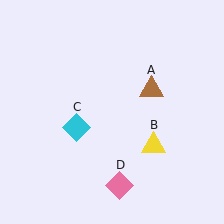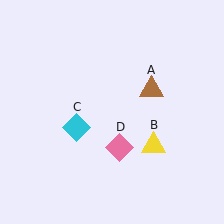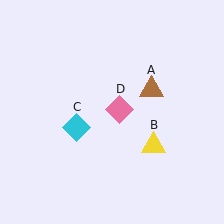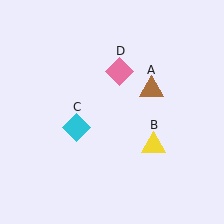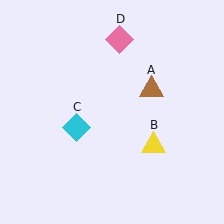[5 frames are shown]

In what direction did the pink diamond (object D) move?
The pink diamond (object D) moved up.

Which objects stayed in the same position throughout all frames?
Brown triangle (object A) and yellow triangle (object B) and cyan diamond (object C) remained stationary.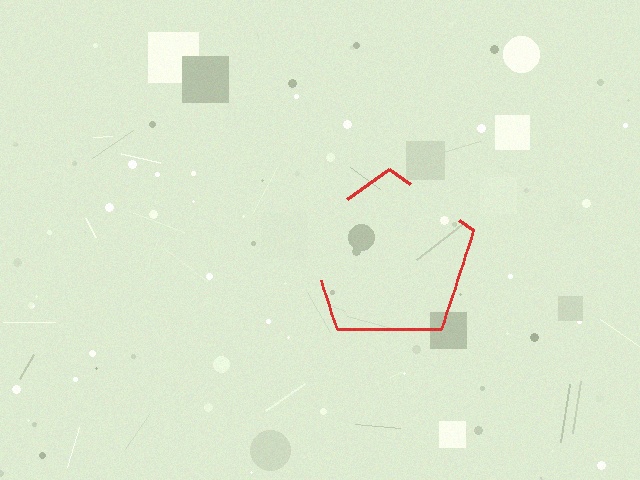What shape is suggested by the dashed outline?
The dashed outline suggests a pentagon.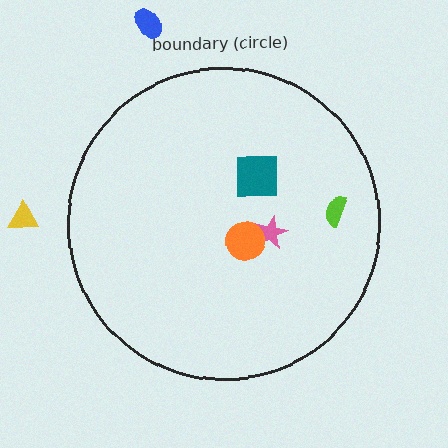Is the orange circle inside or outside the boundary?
Inside.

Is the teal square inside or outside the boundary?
Inside.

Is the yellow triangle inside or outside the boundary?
Outside.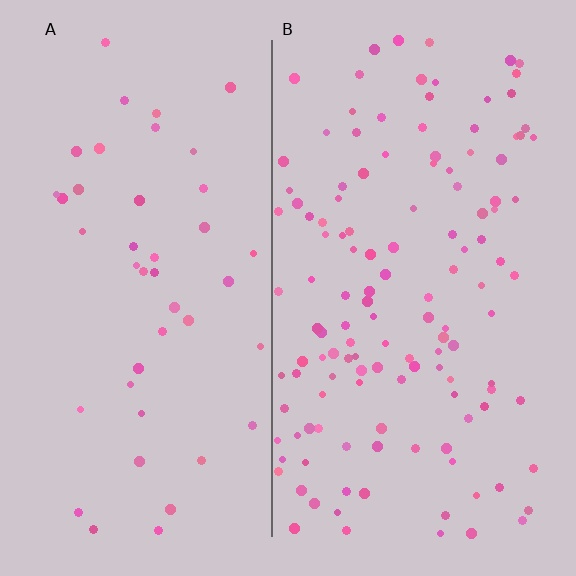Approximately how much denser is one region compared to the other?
Approximately 3.0× — region B over region A.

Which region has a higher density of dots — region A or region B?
B (the right).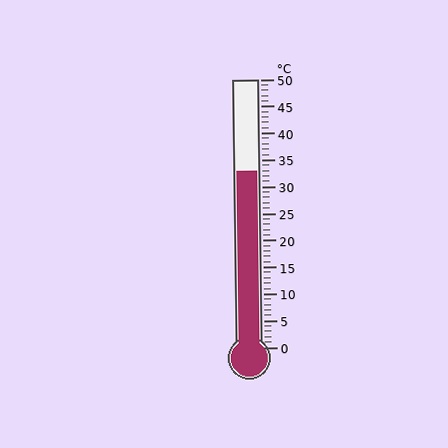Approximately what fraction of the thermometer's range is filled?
The thermometer is filled to approximately 65% of its range.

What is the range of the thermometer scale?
The thermometer scale ranges from 0°C to 50°C.